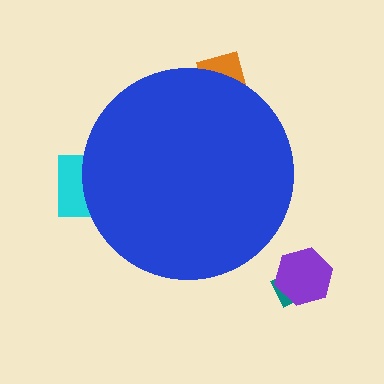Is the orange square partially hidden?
Yes, the orange square is partially hidden behind the blue circle.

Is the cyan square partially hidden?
Yes, the cyan square is partially hidden behind the blue circle.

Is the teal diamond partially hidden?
No, the teal diamond is fully visible.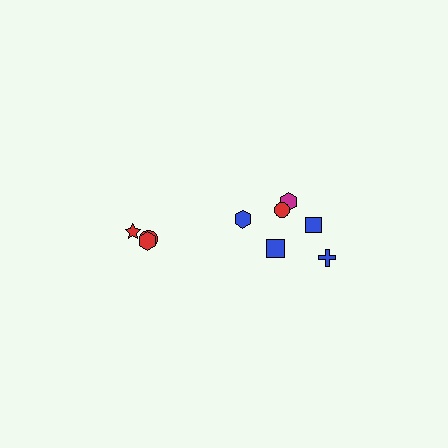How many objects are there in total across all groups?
There are 9 objects.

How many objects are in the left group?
There are 3 objects.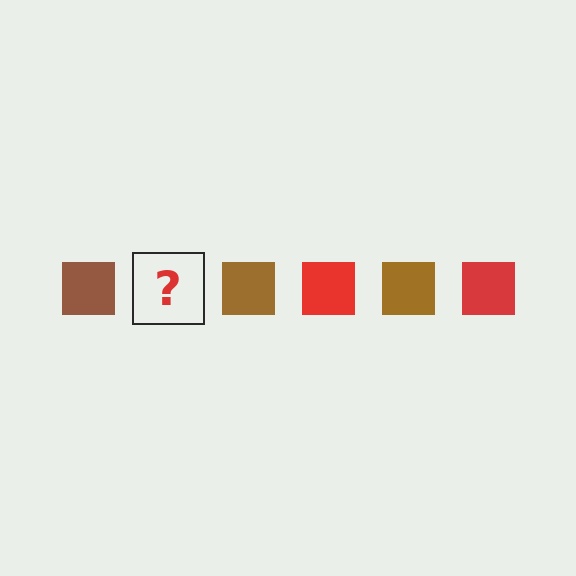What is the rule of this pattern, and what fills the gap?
The rule is that the pattern cycles through brown, red squares. The gap should be filled with a red square.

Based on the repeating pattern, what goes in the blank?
The blank should be a red square.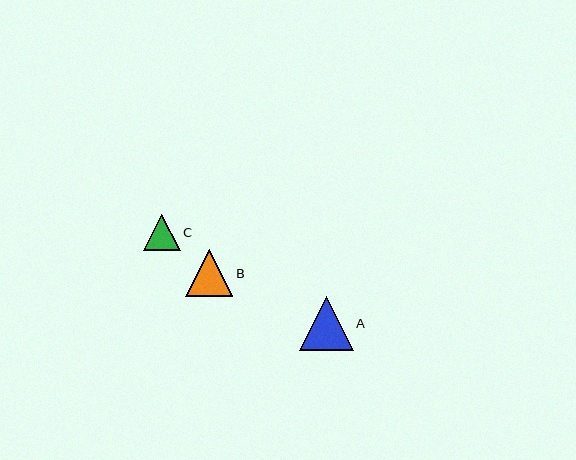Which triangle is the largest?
Triangle A is the largest with a size of approximately 54 pixels.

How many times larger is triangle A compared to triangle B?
Triangle A is approximately 1.1 times the size of triangle B.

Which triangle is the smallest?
Triangle C is the smallest with a size of approximately 36 pixels.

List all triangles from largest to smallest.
From largest to smallest: A, B, C.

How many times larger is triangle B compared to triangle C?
Triangle B is approximately 1.3 times the size of triangle C.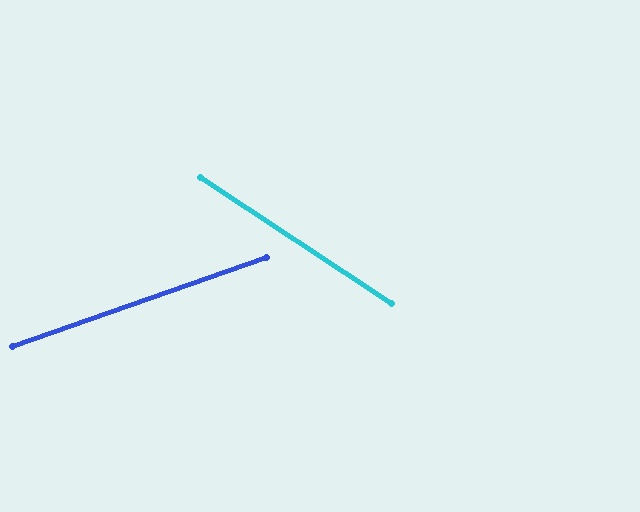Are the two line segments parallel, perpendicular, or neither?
Neither parallel nor perpendicular — they differ by about 53°.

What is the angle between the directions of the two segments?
Approximately 53 degrees.